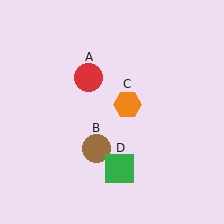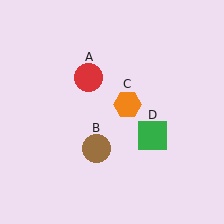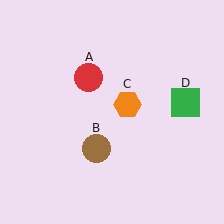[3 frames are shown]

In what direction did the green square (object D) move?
The green square (object D) moved up and to the right.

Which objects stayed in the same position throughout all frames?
Red circle (object A) and brown circle (object B) and orange hexagon (object C) remained stationary.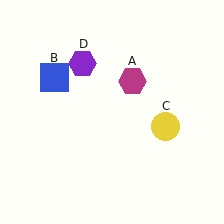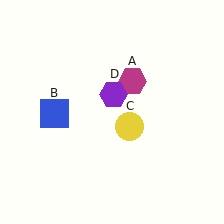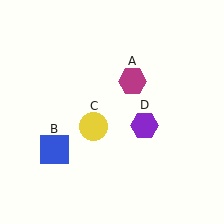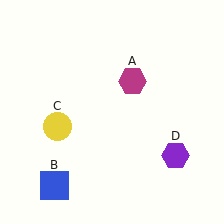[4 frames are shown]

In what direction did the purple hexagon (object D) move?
The purple hexagon (object D) moved down and to the right.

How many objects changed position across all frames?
3 objects changed position: blue square (object B), yellow circle (object C), purple hexagon (object D).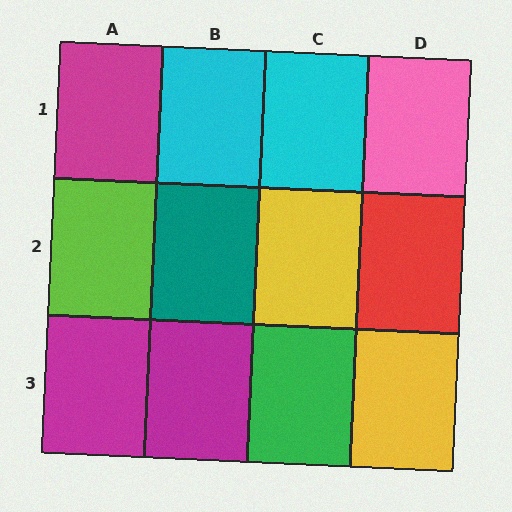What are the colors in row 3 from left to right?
Magenta, magenta, green, yellow.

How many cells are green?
1 cell is green.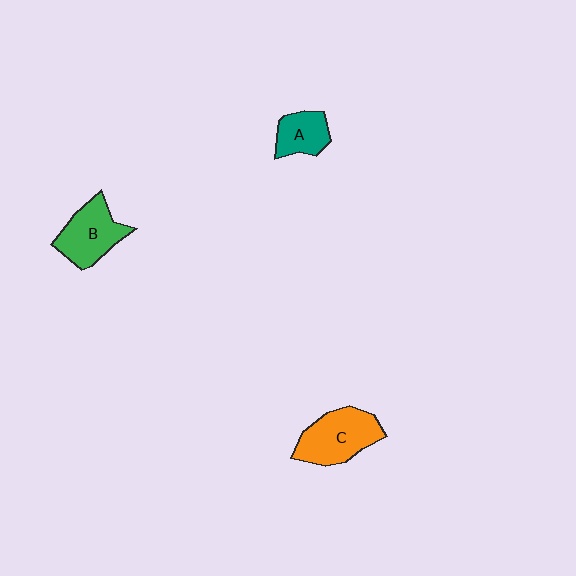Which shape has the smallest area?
Shape A (teal).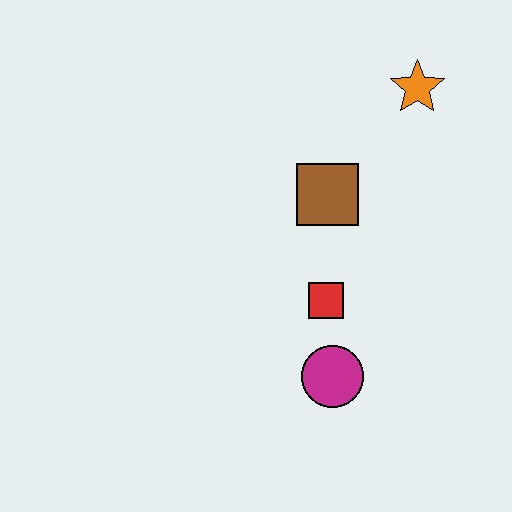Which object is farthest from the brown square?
The magenta circle is farthest from the brown square.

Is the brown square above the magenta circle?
Yes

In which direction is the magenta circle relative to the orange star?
The magenta circle is below the orange star.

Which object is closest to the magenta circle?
The red square is closest to the magenta circle.